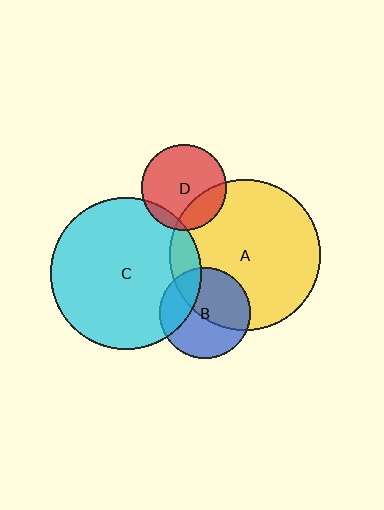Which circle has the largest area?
Circle C (cyan).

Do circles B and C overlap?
Yes.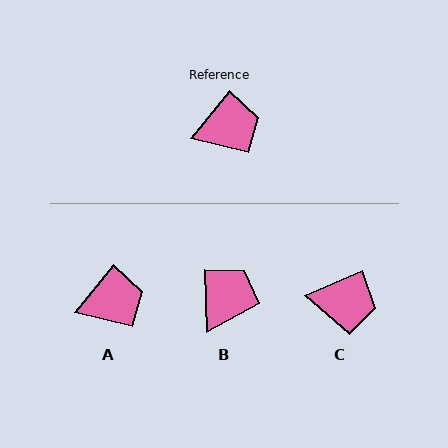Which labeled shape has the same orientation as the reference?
A.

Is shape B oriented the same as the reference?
No, it is off by about 41 degrees.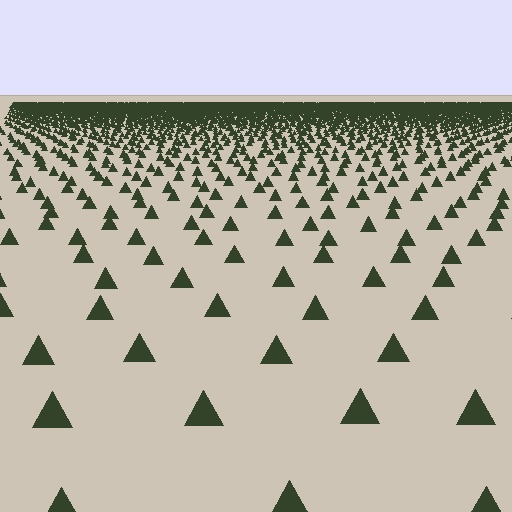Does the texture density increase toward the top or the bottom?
Density increases toward the top.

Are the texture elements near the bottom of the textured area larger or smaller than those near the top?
Larger. Near the bottom, elements are closer to the viewer and appear at a bigger on-screen size.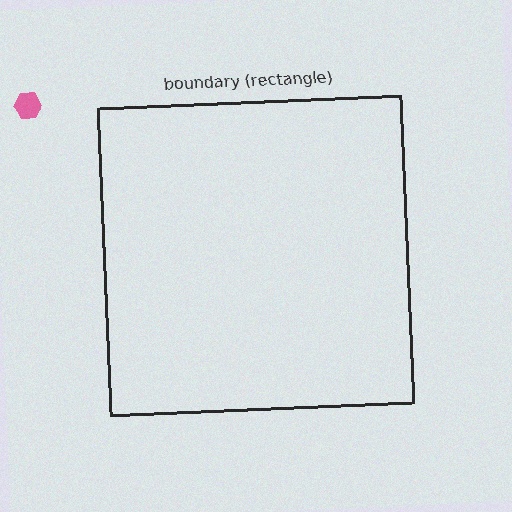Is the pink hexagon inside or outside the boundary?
Outside.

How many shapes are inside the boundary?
0 inside, 1 outside.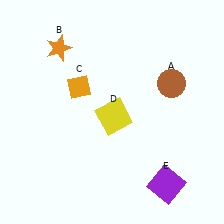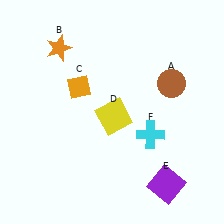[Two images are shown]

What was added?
A cyan cross (F) was added in Image 2.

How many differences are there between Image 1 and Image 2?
There is 1 difference between the two images.